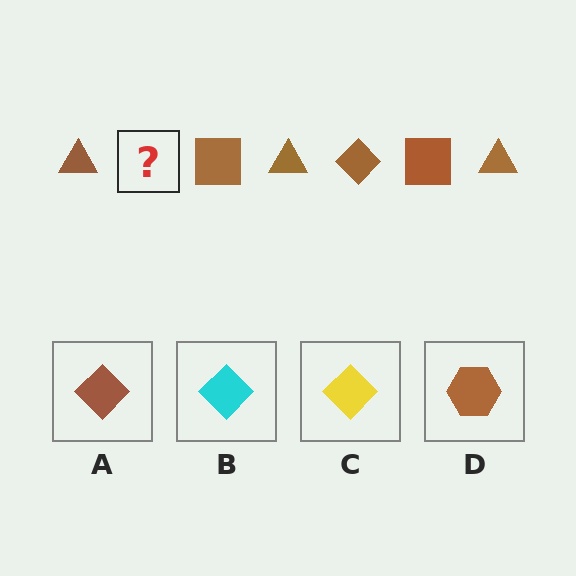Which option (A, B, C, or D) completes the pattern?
A.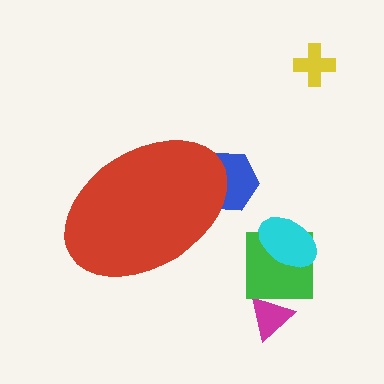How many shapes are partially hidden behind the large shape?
1 shape is partially hidden.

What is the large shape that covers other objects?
A red ellipse.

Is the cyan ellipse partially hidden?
No, the cyan ellipse is fully visible.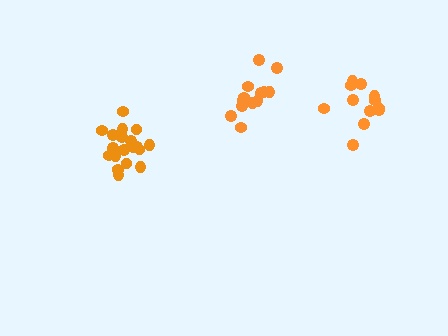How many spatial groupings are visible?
There are 3 spatial groupings.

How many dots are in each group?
Group 1: 13 dots, Group 2: 19 dots, Group 3: 14 dots (46 total).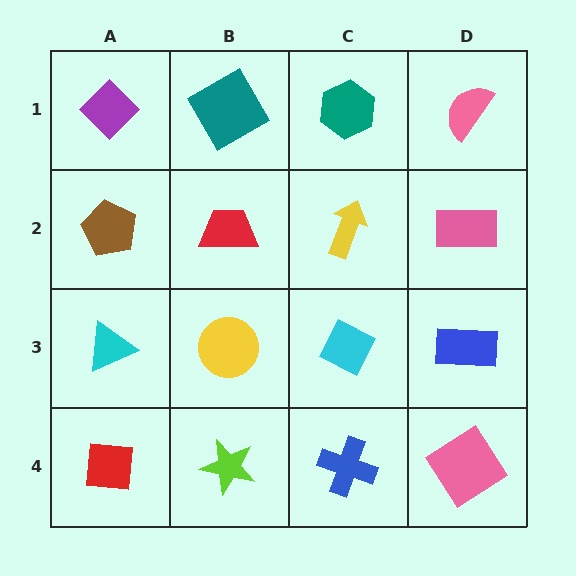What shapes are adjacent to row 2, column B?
A teal diamond (row 1, column B), a yellow circle (row 3, column B), a brown pentagon (row 2, column A), a yellow arrow (row 2, column C).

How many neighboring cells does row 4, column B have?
3.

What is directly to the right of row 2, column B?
A yellow arrow.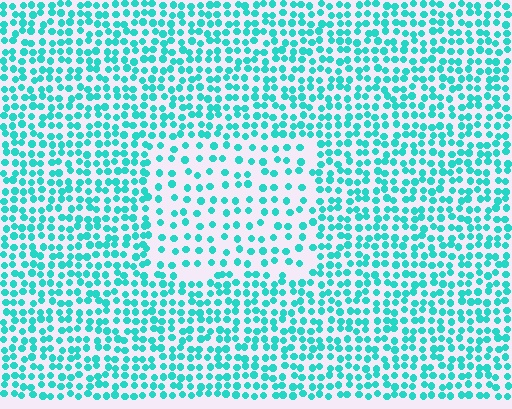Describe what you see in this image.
The image contains small cyan elements arranged at two different densities. A rectangle-shaped region is visible where the elements are less densely packed than the surrounding area.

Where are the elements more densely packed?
The elements are more densely packed outside the rectangle boundary.